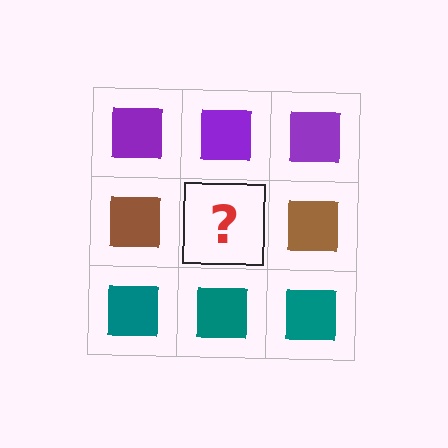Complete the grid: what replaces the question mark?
The question mark should be replaced with a brown square.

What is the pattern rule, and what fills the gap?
The rule is that each row has a consistent color. The gap should be filled with a brown square.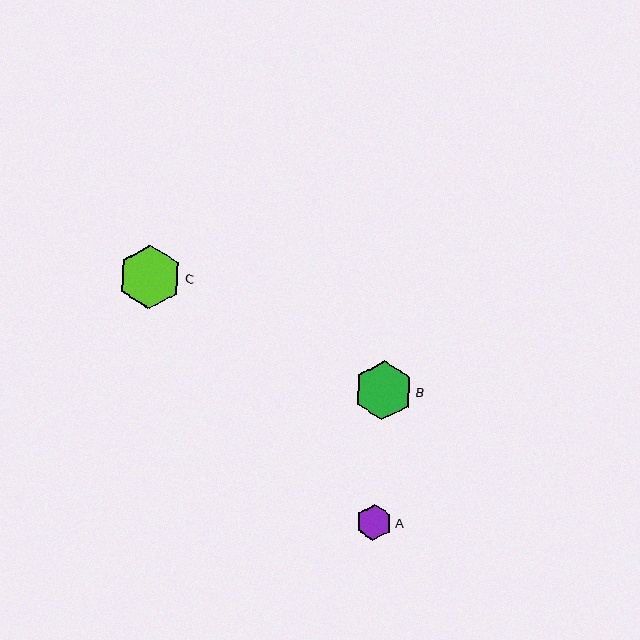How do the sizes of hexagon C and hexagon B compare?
Hexagon C and hexagon B are approximately the same size.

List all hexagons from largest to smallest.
From largest to smallest: C, B, A.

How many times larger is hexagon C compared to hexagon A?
Hexagon C is approximately 1.7 times the size of hexagon A.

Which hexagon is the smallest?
Hexagon A is the smallest with a size of approximately 37 pixels.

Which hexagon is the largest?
Hexagon C is the largest with a size of approximately 64 pixels.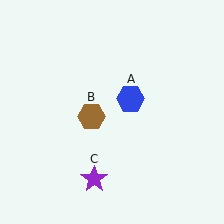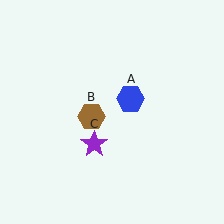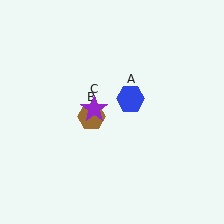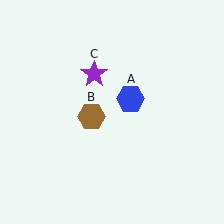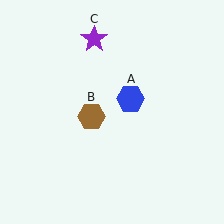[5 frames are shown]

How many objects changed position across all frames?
1 object changed position: purple star (object C).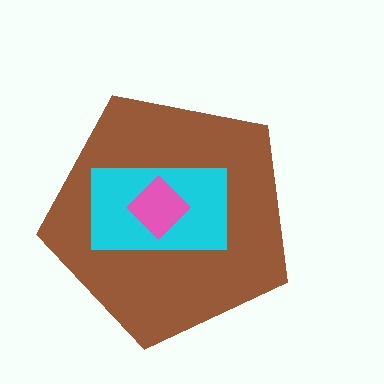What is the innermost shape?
The pink diamond.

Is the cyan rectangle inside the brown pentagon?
Yes.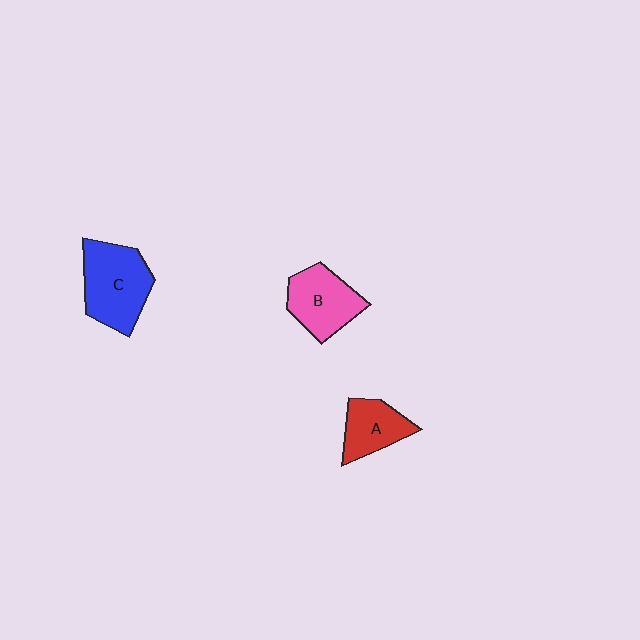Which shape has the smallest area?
Shape A (red).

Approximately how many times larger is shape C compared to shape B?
Approximately 1.3 times.